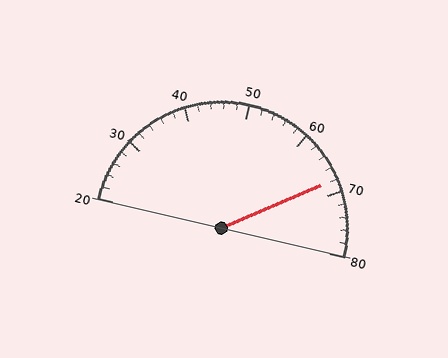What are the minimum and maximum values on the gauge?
The gauge ranges from 20 to 80.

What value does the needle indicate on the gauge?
The needle indicates approximately 68.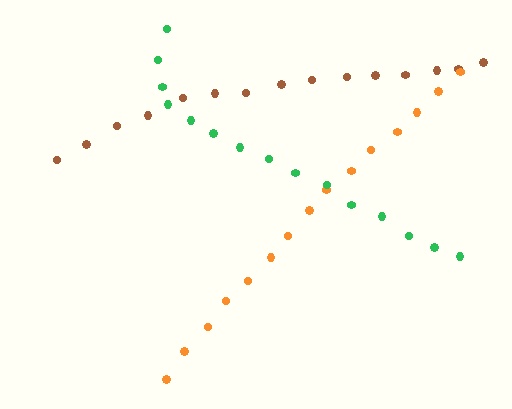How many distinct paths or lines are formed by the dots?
There are 3 distinct paths.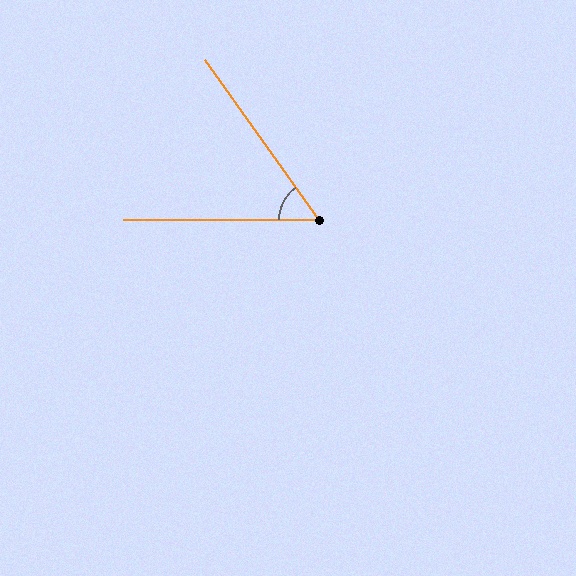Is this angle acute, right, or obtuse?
It is acute.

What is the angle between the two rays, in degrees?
Approximately 54 degrees.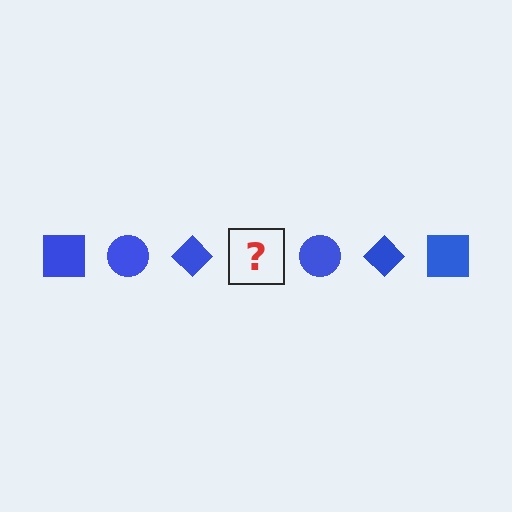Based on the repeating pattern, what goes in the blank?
The blank should be a blue square.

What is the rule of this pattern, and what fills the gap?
The rule is that the pattern cycles through square, circle, diamond shapes in blue. The gap should be filled with a blue square.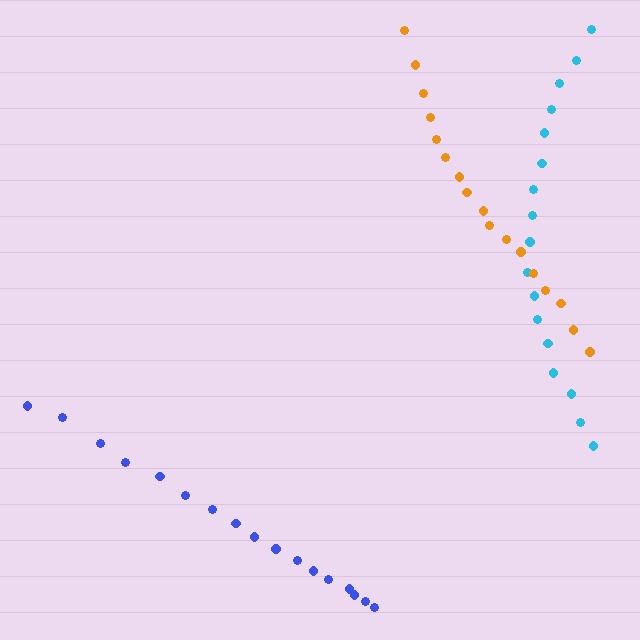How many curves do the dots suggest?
There are 3 distinct paths.